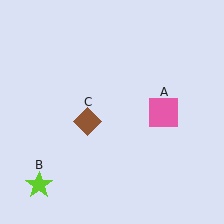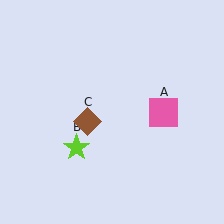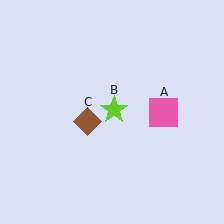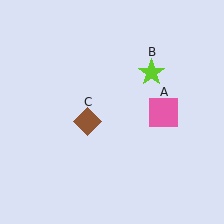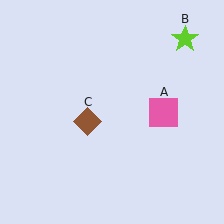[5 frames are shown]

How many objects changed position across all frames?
1 object changed position: lime star (object B).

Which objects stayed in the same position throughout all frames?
Pink square (object A) and brown diamond (object C) remained stationary.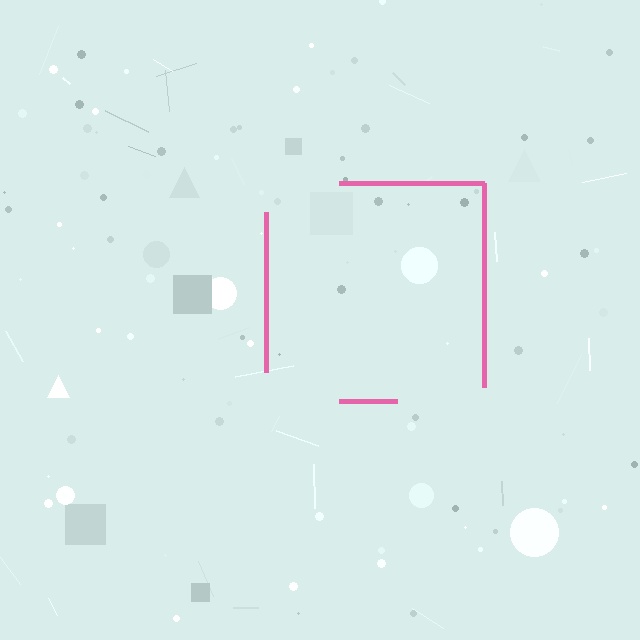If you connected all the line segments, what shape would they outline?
They would outline a square.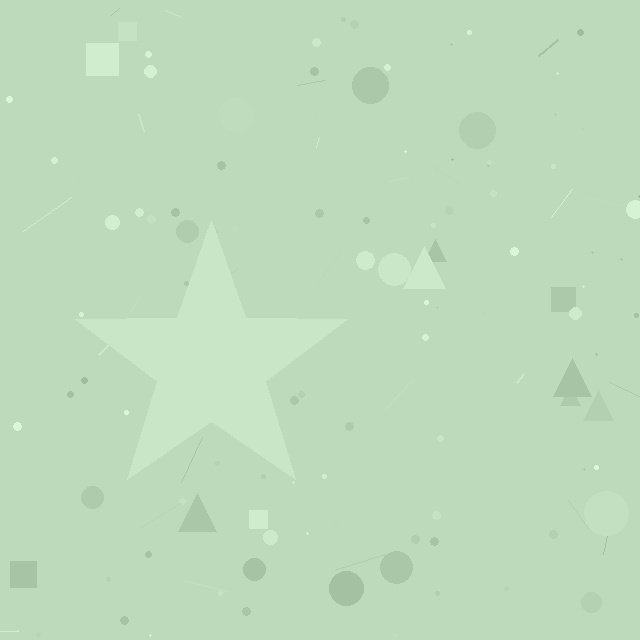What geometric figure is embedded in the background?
A star is embedded in the background.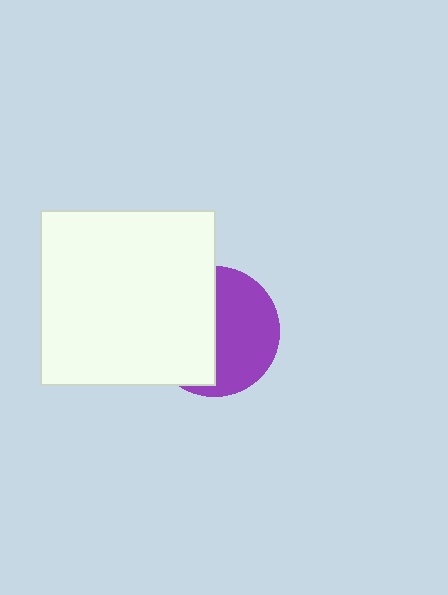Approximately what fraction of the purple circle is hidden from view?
Roughly 49% of the purple circle is hidden behind the white square.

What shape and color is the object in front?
The object in front is a white square.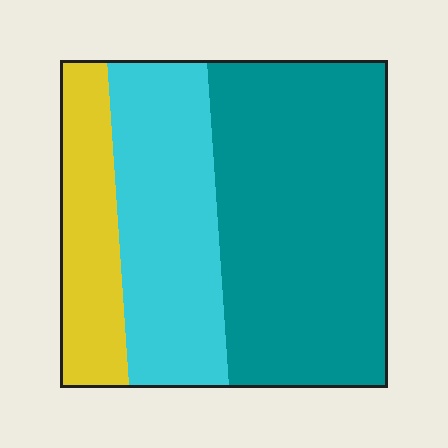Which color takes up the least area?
Yellow, at roughly 20%.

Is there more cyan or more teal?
Teal.